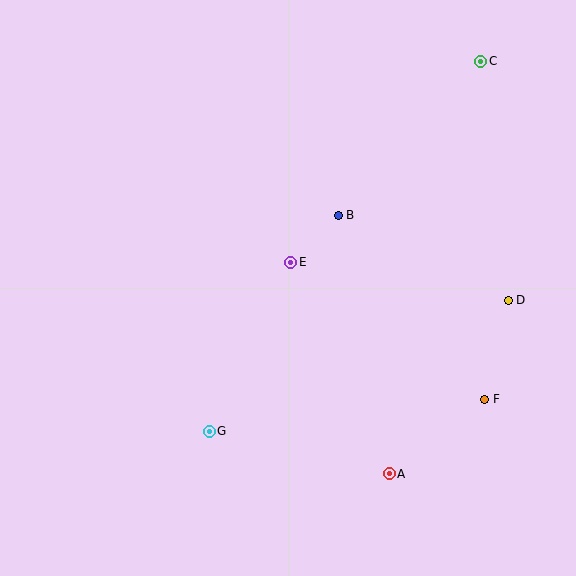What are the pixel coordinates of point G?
Point G is at (209, 431).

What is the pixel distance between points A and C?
The distance between A and C is 423 pixels.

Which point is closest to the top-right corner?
Point C is closest to the top-right corner.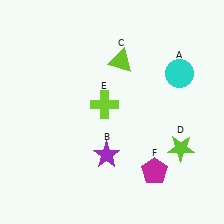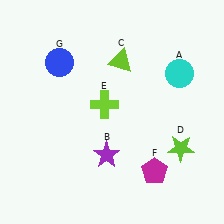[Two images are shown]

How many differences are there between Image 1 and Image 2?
There is 1 difference between the two images.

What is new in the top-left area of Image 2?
A blue circle (G) was added in the top-left area of Image 2.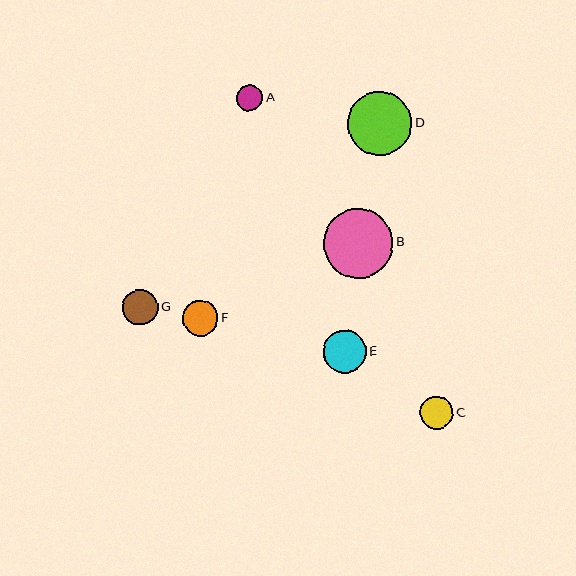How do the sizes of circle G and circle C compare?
Circle G and circle C are approximately the same size.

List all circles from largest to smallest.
From largest to smallest: B, D, E, G, F, C, A.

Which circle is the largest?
Circle B is the largest with a size of approximately 69 pixels.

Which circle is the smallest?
Circle A is the smallest with a size of approximately 26 pixels.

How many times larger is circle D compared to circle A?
Circle D is approximately 2.4 times the size of circle A.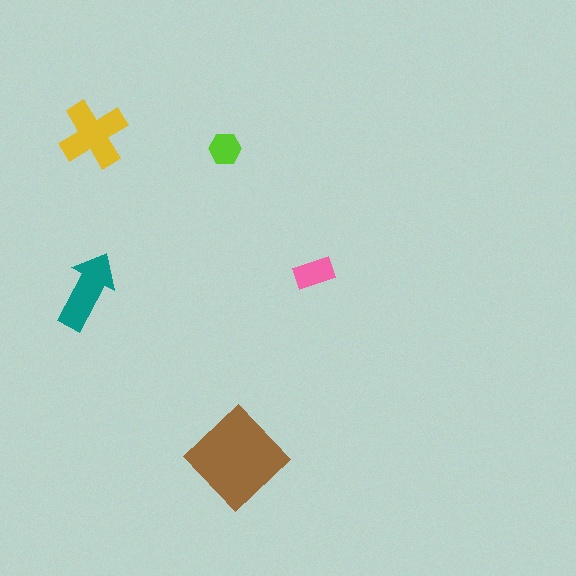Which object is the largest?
The brown diamond.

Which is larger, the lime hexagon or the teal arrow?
The teal arrow.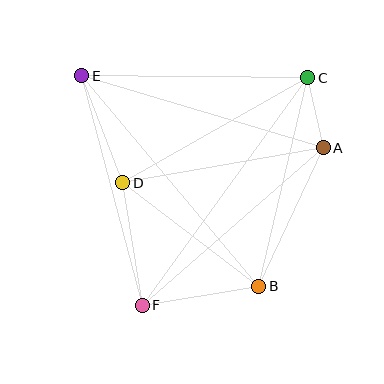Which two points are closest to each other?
Points A and C are closest to each other.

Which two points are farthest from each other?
Points C and F are farthest from each other.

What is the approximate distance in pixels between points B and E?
The distance between B and E is approximately 275 pixels.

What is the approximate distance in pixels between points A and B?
The distance between A and B is approximately 153 pixels.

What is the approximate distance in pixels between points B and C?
The distance between B and C is approximately 214 pixels.